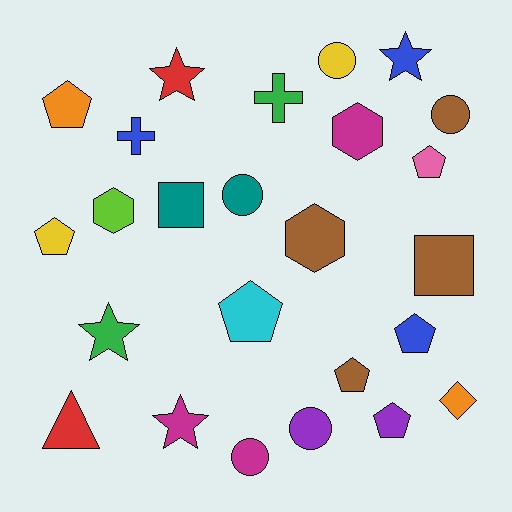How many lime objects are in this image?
There is 1 lime object.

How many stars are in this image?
There are 4 stars.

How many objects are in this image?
There are 25 objects.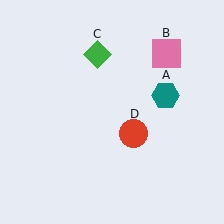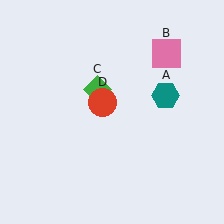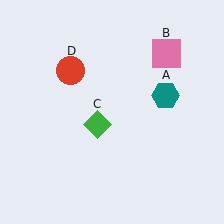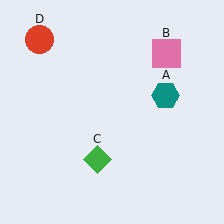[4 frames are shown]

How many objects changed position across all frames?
2 objects changed position: green diamond (object C), red circle (object D).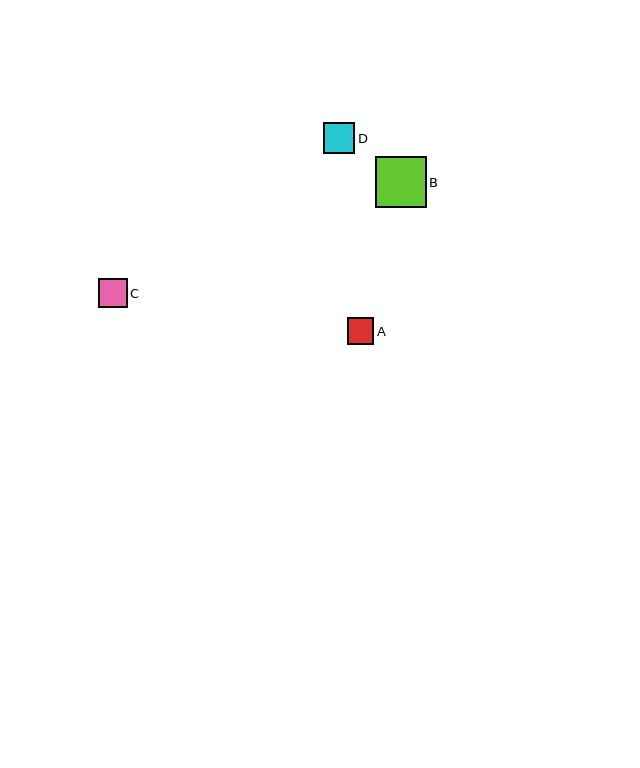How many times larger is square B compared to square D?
Square B is approximately 1.7 times the size of square D.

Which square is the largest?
Square B is the largest with a size of approximately 51 pixels.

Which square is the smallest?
Square A is the smallest with a size of approximately 27 pixels.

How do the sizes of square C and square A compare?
Square C and square A are approximately the same size.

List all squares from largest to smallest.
From largest to smallest: B, D, C, A.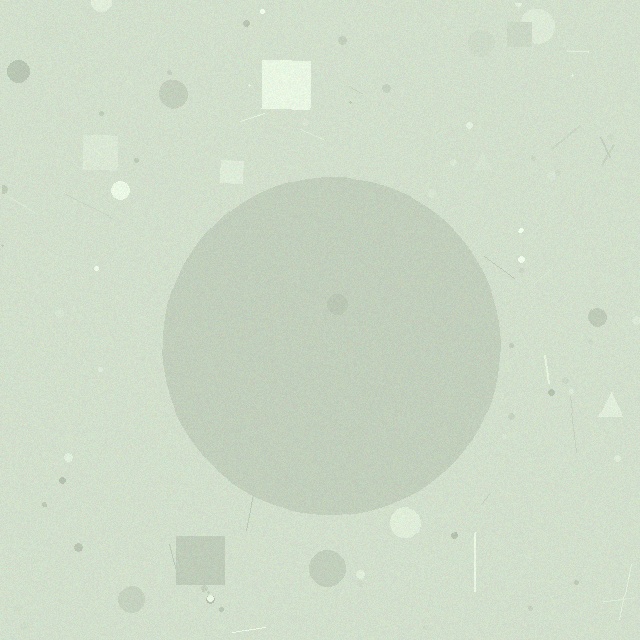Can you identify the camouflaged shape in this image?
The camouflaged shape is a circle.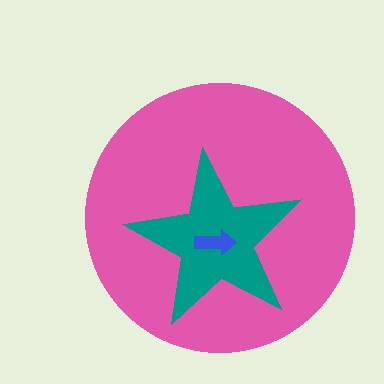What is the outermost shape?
The pink circle.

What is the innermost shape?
The blue arrow.